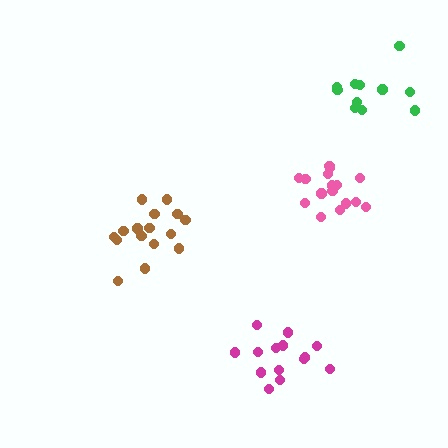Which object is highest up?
The green cluster is topmost.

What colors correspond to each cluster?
The clusters are colored: pink, brown, magenta, green.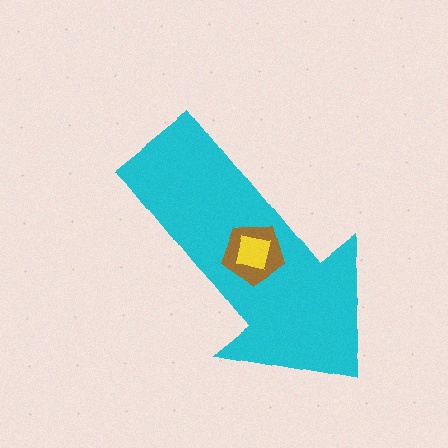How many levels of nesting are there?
3.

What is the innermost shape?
The yellow square.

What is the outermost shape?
The cyan arrow.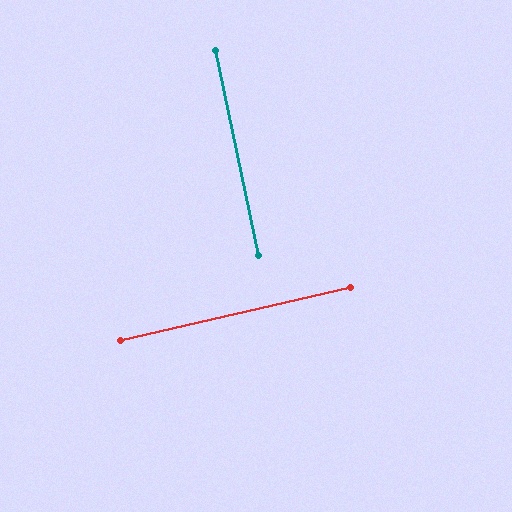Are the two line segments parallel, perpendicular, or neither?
Perpendicular — they meet at approximately 89°.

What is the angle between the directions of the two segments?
Approximately 89 degrees.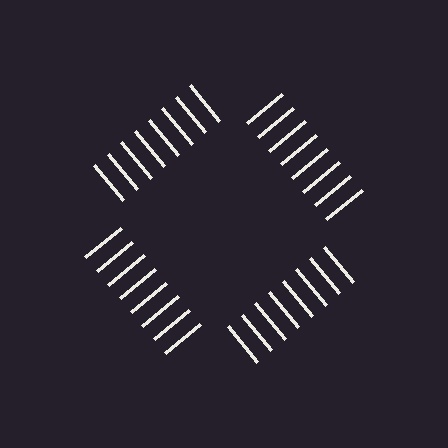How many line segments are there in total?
32 — 8 along each of the 4 edges.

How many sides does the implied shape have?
4 sides — the line-ends trace a square.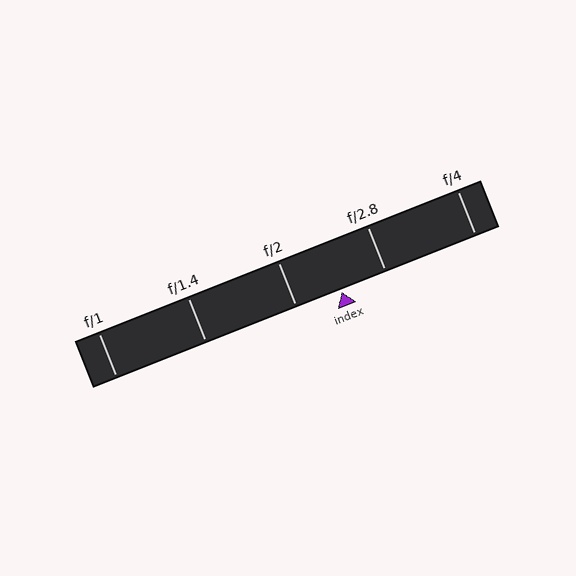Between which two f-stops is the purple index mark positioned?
The index mark is between f/2 and f/2.8.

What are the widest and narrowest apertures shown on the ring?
The widest aperture shown is f/1 and the narrowest is f/4.